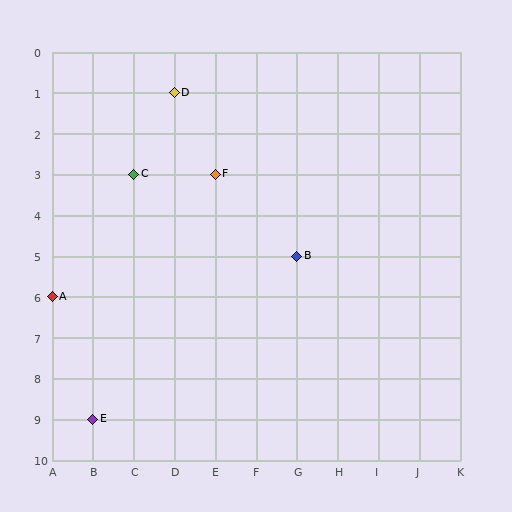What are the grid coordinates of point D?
Point D is at grid coordinates (D, 1).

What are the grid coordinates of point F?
Point F is at grid coordinates (E, 3).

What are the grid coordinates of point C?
Point C is at grid coordinates (C, 3).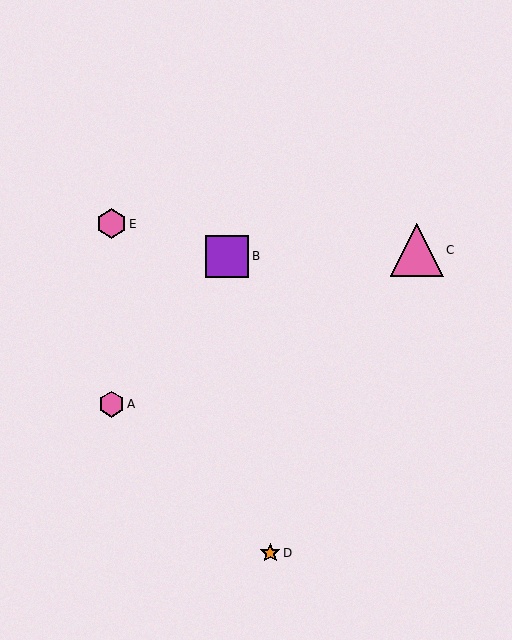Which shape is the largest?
The pink triangle (labeled C) is the largest.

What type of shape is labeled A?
Shape A is a pink hexagon.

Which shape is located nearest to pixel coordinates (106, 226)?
The pink hexagon (labeled E) at (112, 224) is nearest to that location.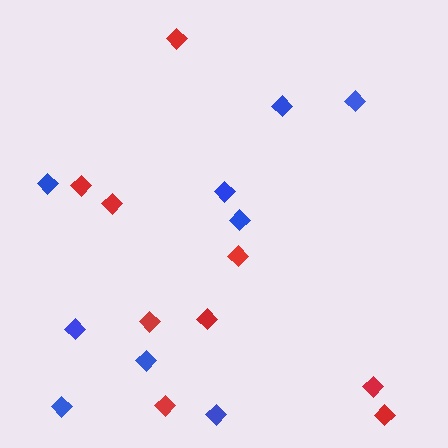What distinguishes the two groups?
There are 2 groups: one group of blue diamonds (9) and one group of red diamonds (9).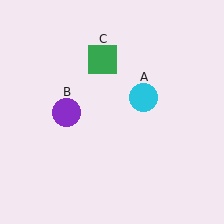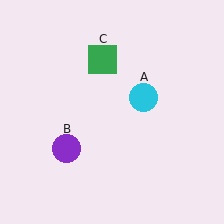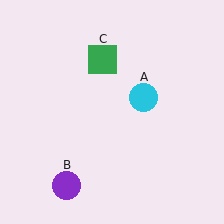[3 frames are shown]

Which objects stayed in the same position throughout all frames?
Cyan circle (object A) and green square (object C) remained stationary.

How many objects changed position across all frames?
1 object changed position: purple circle (object B).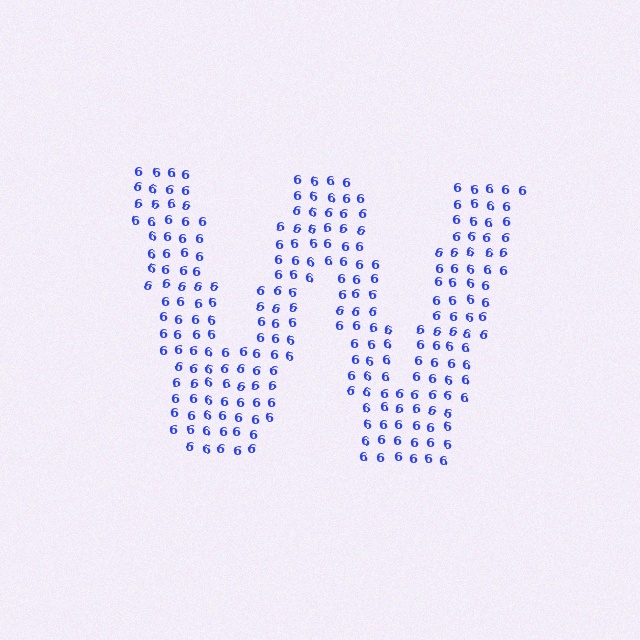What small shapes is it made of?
It is made of small digit 6's.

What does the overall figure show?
The overall figure shows the letter W.